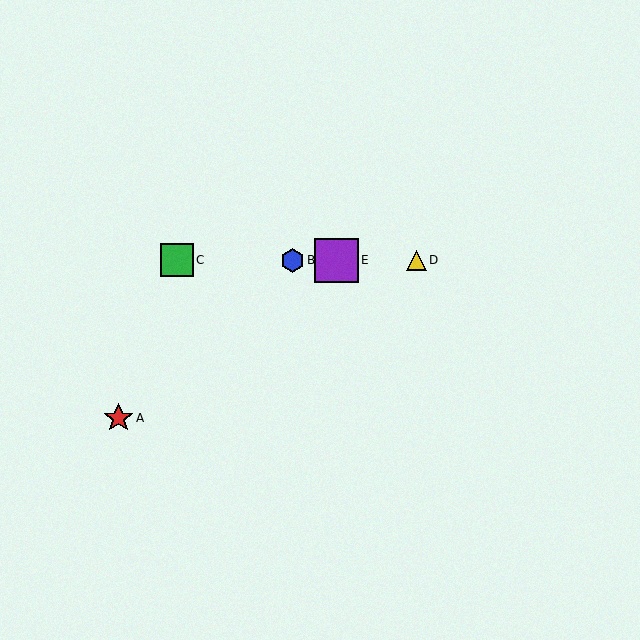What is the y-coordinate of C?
Object C is at y≈260.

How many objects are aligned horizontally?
4 objects (B, C, D, E) are aligned horizontally.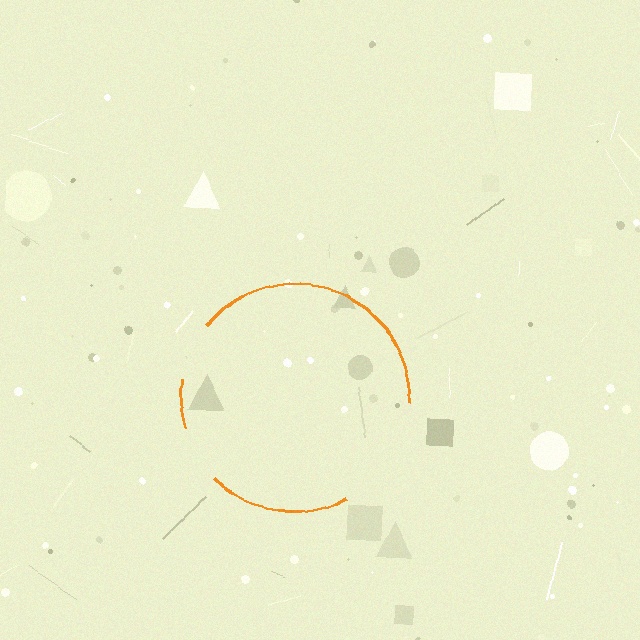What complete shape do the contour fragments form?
The contour fragments form a circle.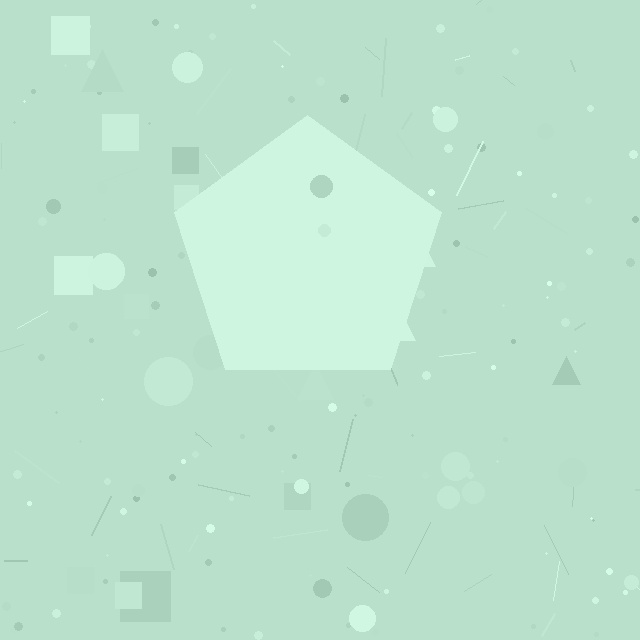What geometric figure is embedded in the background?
A pentagon is embedded in the background.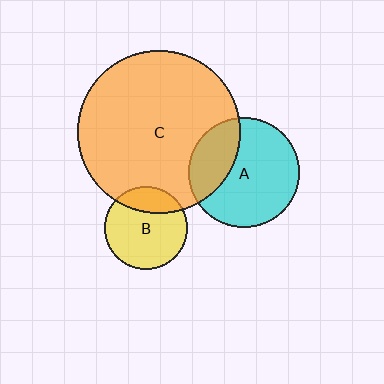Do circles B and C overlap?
Yes.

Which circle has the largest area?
Circle C (orange).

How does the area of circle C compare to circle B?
Approximately 3.9 times.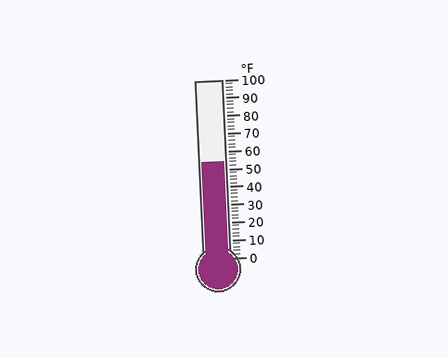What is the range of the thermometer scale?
The thermometer scale ranges from 0°F to 100°F.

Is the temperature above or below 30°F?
The temperature is above 30°F.